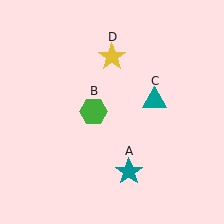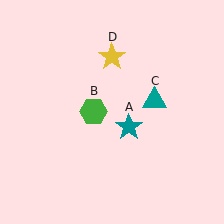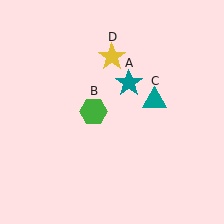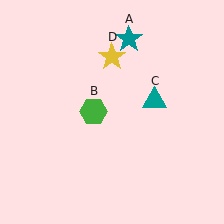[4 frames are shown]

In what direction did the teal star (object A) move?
The teal star (object A) moved up.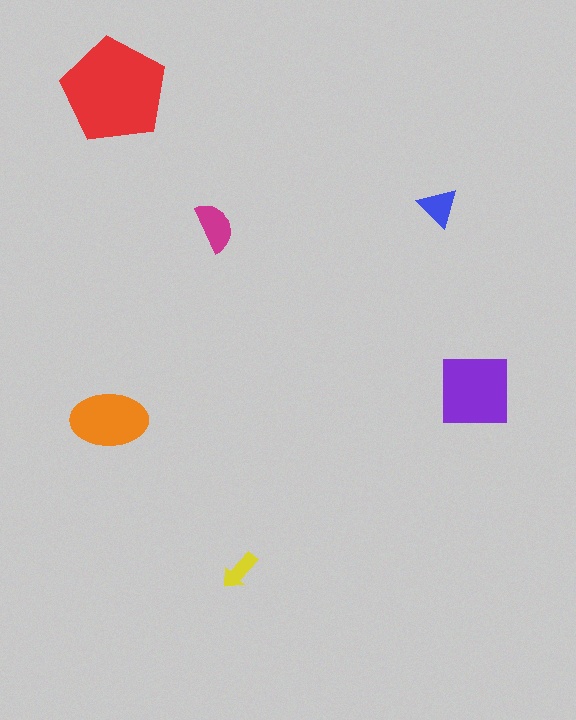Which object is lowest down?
The yellow arrow is bottommost.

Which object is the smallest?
The yellow arrow.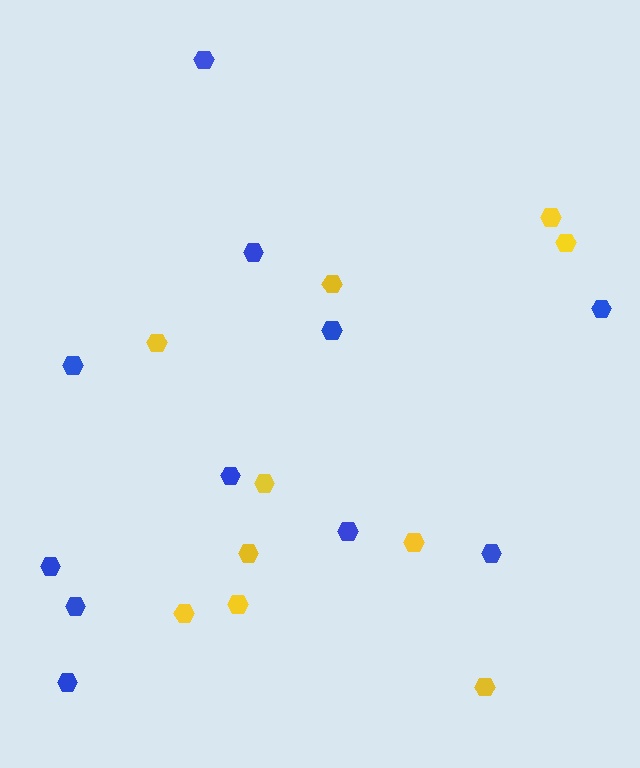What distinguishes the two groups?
There are 2 groups: one group of yellow hexagons (10) and one group of blue hexagons (11).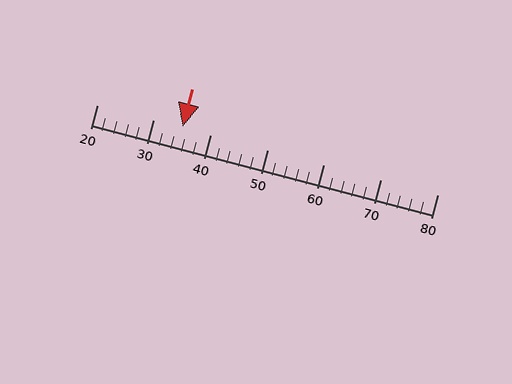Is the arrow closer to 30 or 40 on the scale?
The arrow is closer to 40.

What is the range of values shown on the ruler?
The ruler shows values from 20 to 80.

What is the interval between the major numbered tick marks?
The major tick marks are spaced 10 units apart.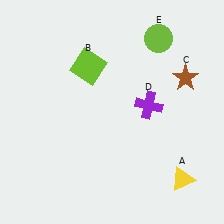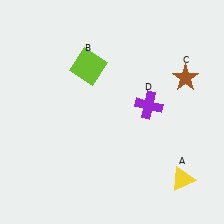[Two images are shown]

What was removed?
The lime circle (E) was removed in Image 2.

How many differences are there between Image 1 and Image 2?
There is 1 difference between the two images.